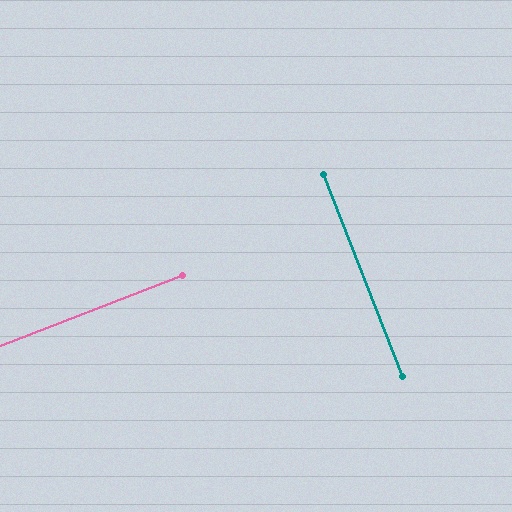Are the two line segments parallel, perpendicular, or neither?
Perpendicular — they meet at approximately 90°.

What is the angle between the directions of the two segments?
Approximately 90 degrees.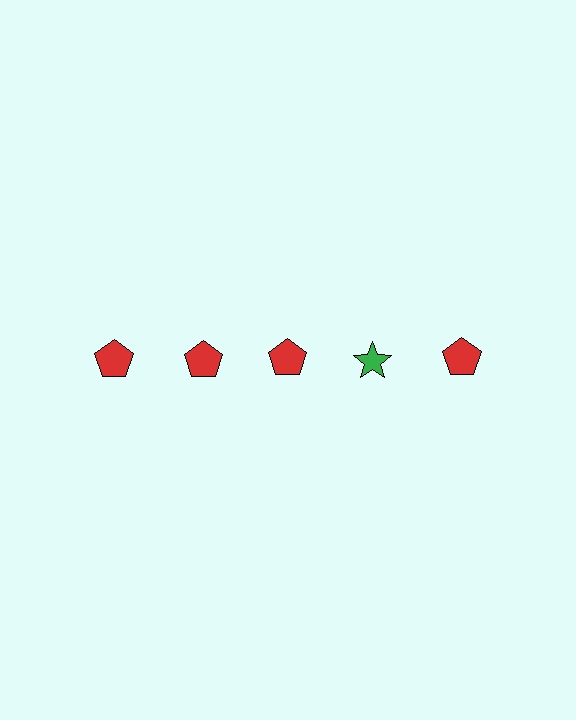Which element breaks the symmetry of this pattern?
The green star in the top row, second from right column breaks the symmetry. All other shapes are red pentagons.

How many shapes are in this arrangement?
There are 5 shapes arranged in a grid pattern.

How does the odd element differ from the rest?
It differs in both color (green instead of red) and shape (star instead of pentagon).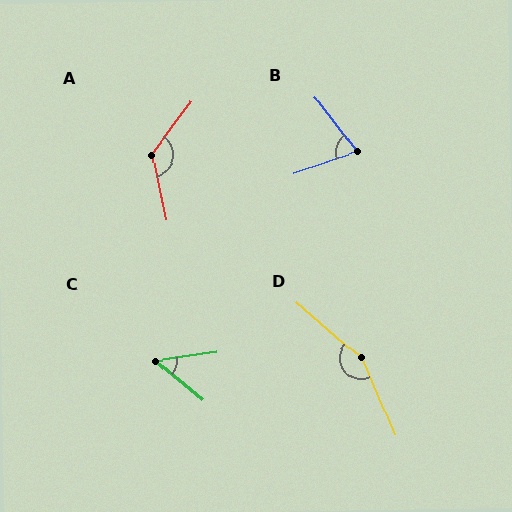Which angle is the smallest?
C, at approximately 48 degrees.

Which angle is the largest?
D, at approximately 154 degrees.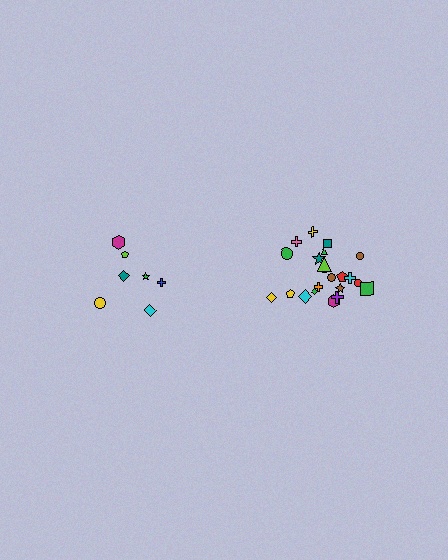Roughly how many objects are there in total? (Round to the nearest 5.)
Roughly 30 objects in total.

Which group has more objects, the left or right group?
The right group.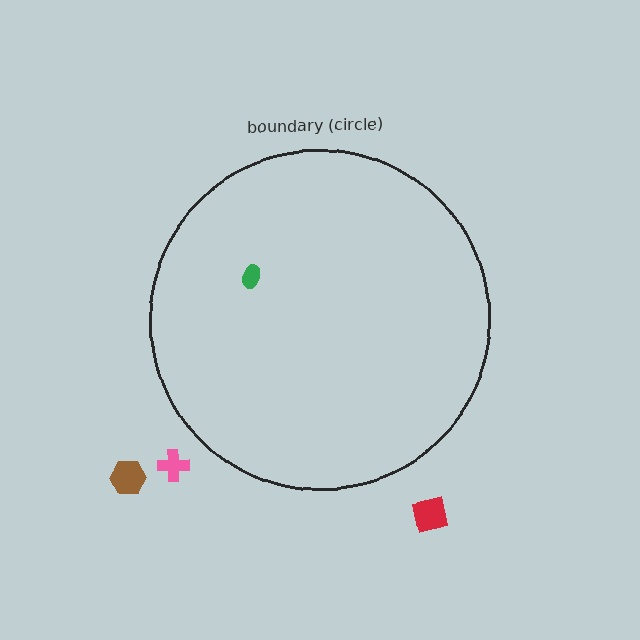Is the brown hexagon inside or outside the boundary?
Outside.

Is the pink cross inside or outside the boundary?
Outside.